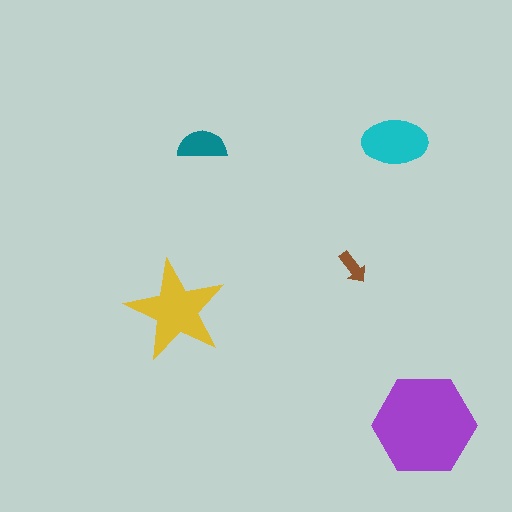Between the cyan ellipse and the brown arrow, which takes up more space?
The cyan ellipse.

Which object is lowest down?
The purple hexagon is bottommost.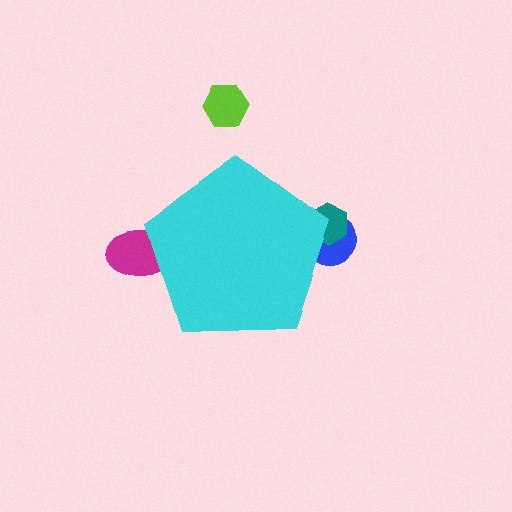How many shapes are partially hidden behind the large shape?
3 shapes are partially hidden.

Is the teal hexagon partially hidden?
Yes, the teal hexagon is partially hidden behind the cyan pentagon.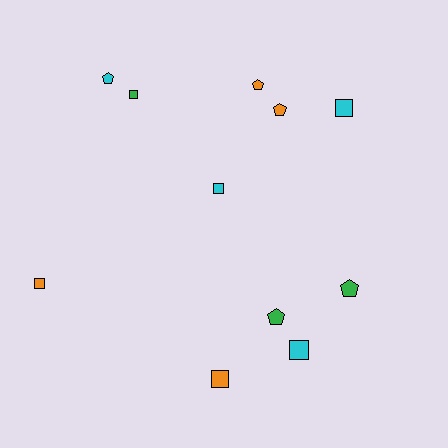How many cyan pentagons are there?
There is 1 cyan pentagon.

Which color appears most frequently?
Cyan, with 4 objects.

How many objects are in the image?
There are 11 objects.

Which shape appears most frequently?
Square, with 6 objects.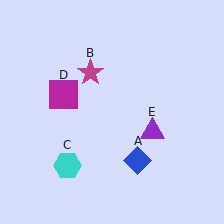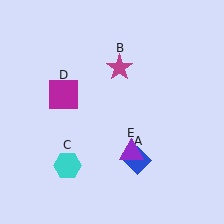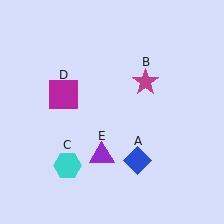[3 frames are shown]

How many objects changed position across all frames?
2 objects changed position: magenta star (object B), purple triangle (object E).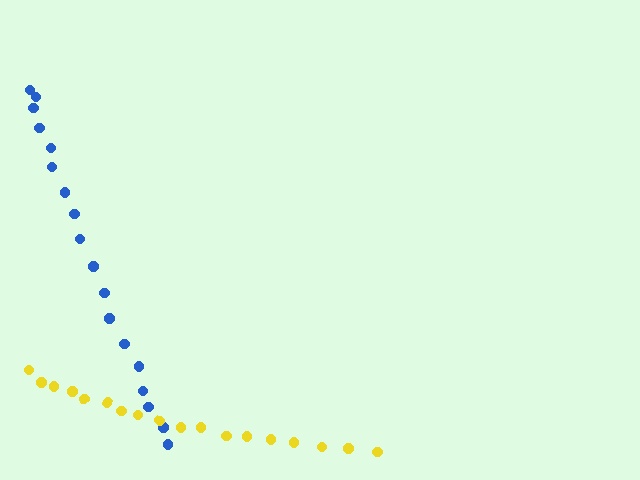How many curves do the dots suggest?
There are 2 distinct paths.